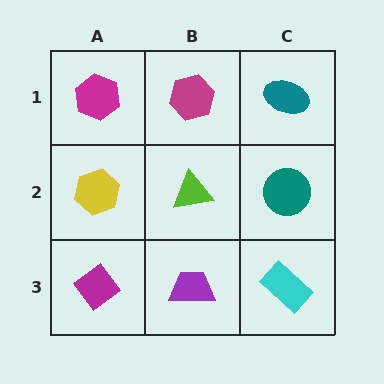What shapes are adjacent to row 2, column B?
A magenta hexagon (row 1, column B), a purple trapezoid (row 3, column B), a yellow hexagon (row 2, column A), a teal circle (row 2, column C).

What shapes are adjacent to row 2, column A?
A magenta hexagon (row 1, column A), a magenta diamond (row 3, column A), a lime triangle (row 2, column B).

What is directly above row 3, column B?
A lime triangle.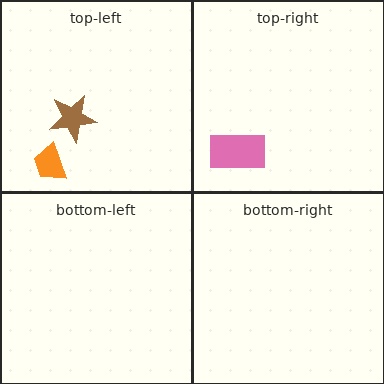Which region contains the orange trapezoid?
The top-left region.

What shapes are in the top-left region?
The brown star, the orange trapezoid.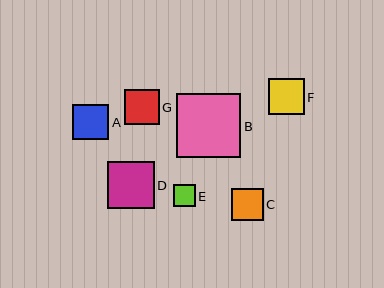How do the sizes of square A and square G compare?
Square A and square G are approximately the same size.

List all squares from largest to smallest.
From largest to smallest: B, D, F, A, G, C, E.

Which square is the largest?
Square B is the largest with a size of approximately 64 pixels.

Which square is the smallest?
Square E is the smallest with a size of approximately 21 pixels.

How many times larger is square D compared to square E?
Square D is approximately 2.2 times the size of square E.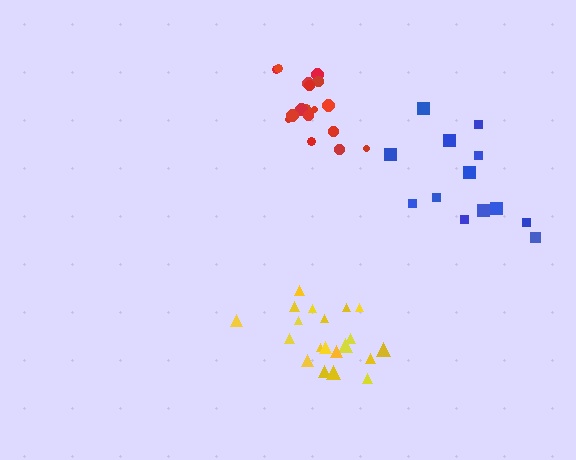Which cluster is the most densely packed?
Red.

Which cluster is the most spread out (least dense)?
Blue.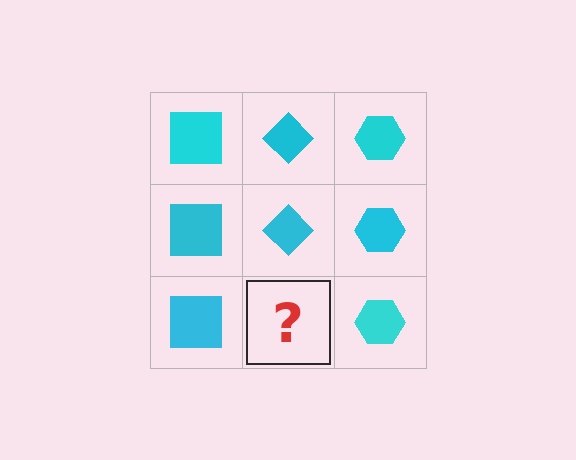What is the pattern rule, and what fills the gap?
The rule is that each column has a consistent shape. The gap should be filled with a cyan diamond.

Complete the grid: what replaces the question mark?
The question mark should be replaced with a cyan diamond.